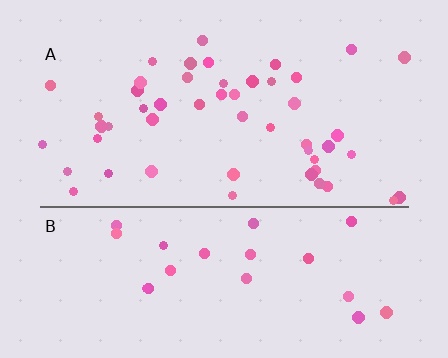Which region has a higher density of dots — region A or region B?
A (the top).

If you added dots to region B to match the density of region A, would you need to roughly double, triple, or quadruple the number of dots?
Approximately double.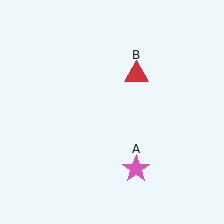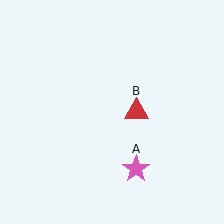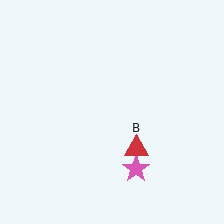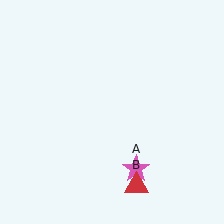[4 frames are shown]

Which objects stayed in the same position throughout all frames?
Pink star (object A) remained stationary.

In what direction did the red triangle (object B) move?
The red triangle (object B) moved down.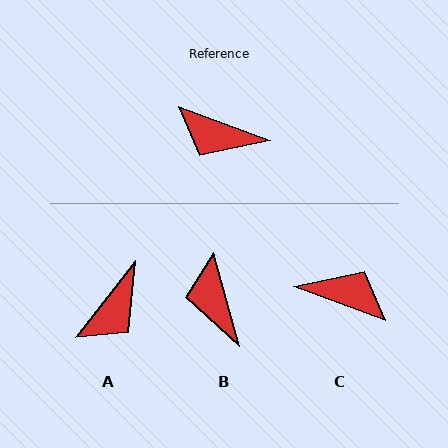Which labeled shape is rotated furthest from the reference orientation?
C, about 180 degrees away.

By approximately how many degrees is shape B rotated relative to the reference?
Approximately 54 degrees clockwise.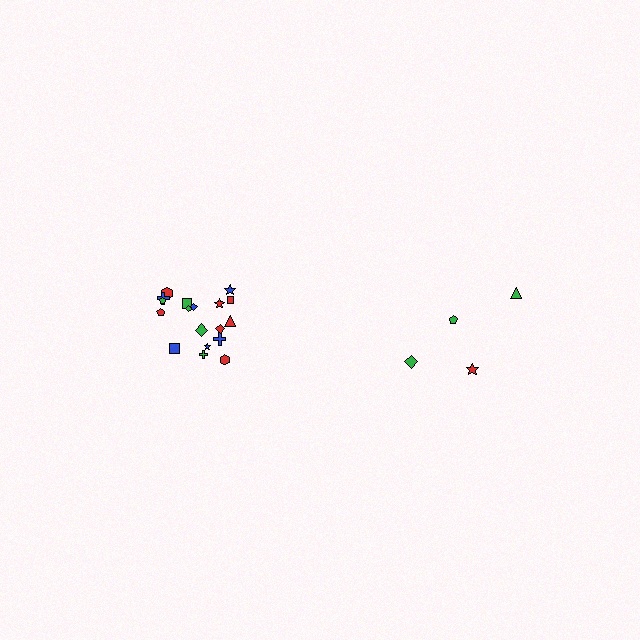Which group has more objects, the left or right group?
The left group.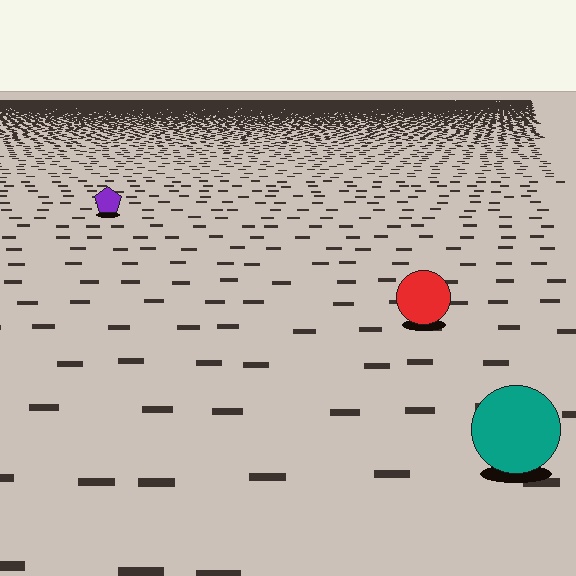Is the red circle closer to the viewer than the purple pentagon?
Yes. The red circle is closer — you can tell from the texture gradient: the ground texture is coarser near it.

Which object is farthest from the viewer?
The purple pentagon is farthest from the viewer. It appears smaller and the ground texture around it is denser.